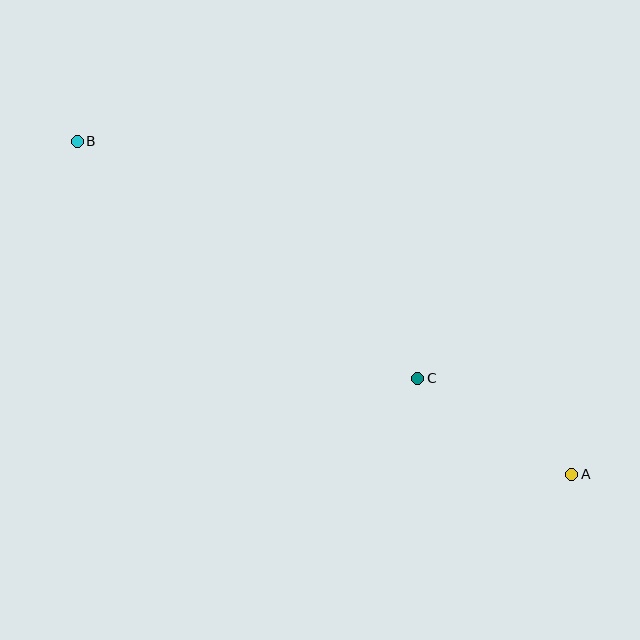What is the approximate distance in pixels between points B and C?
The distance between B and C is approximately 415 pixels.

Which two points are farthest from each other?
Points A and B are farthest from each other.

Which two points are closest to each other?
Points A and C are closest to each other.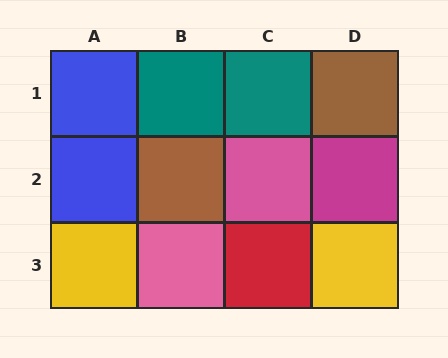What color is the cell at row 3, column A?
Yellow.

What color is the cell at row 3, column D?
Yellow.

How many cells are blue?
2 cells are blue.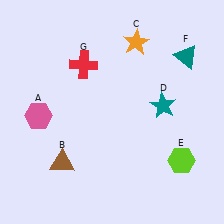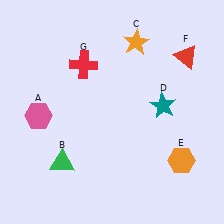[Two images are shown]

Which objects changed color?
B changed from brown to green. E changed from lime to orange. F changed from teal to red.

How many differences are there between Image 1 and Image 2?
There are 3 differences between the two images.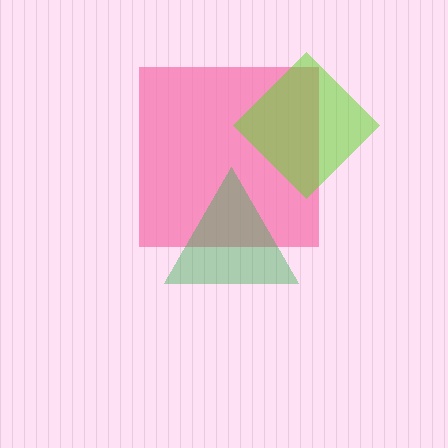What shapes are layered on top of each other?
The layered shapes are: a pink square, a green triangle, a lime diamond.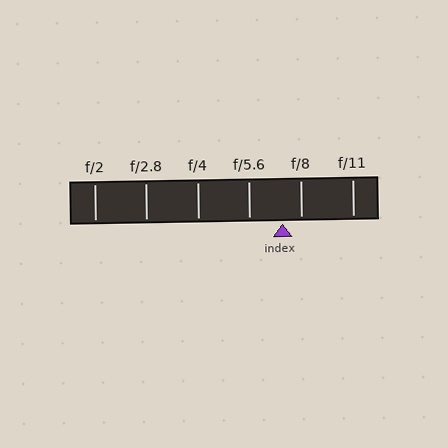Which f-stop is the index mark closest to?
The index mark is closest to f/8.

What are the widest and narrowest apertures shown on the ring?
The widest aperture shown is f/2 and the narrowest is f/11.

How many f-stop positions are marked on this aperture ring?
There are 6 f-stop positions marked.